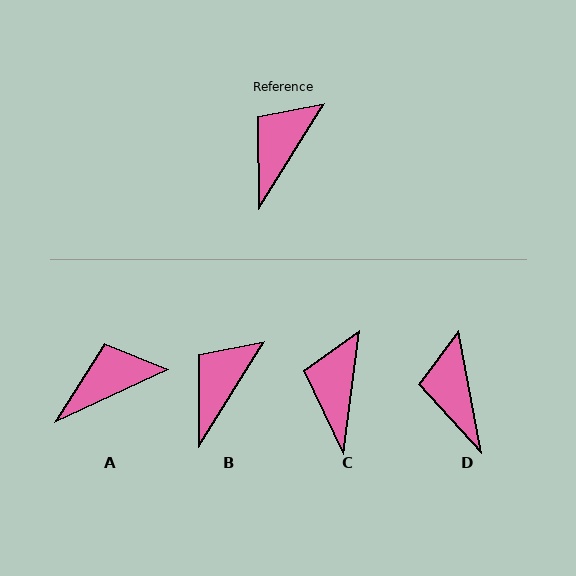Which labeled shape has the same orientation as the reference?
B.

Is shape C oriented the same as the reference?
No, it is off by about 24 degrees.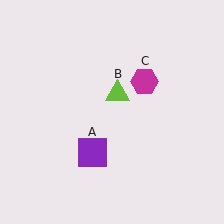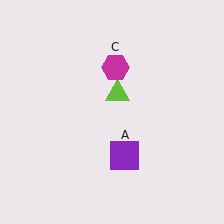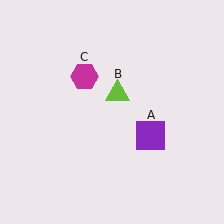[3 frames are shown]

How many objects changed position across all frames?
2 objects changed position: purple square (object A), magenta hexagon (object C).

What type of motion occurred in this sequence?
The purple square (object A), magenta hexagon (object C) rotated counterclockwise around the center of the scene.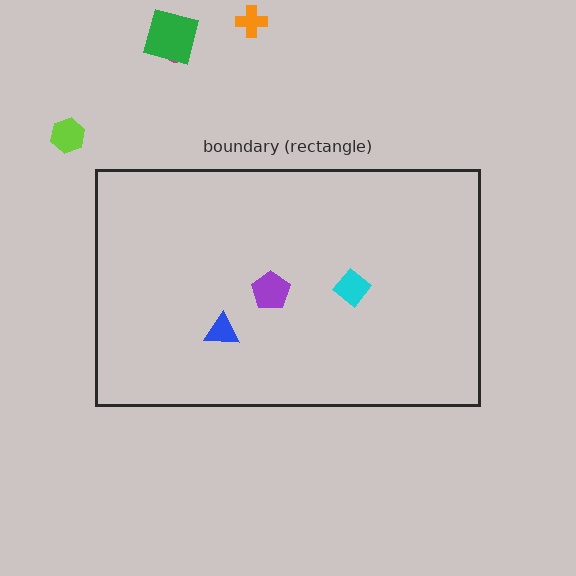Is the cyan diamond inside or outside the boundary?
Inside.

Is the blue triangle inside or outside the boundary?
Inside.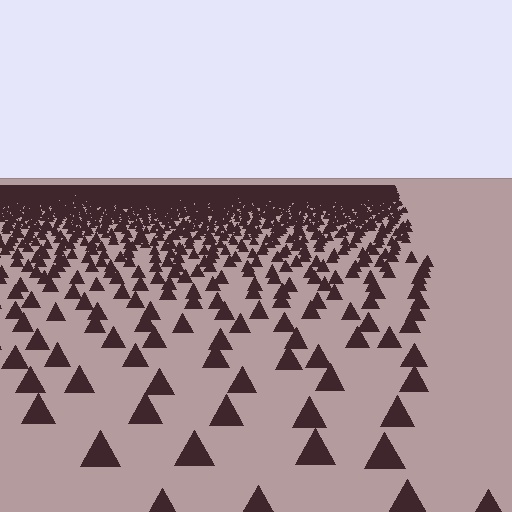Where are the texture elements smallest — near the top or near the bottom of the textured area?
Near the top.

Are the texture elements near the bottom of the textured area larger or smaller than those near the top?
Larger. Near the bottom, elements are closer to the viewer and appear at a bigger on-screen size.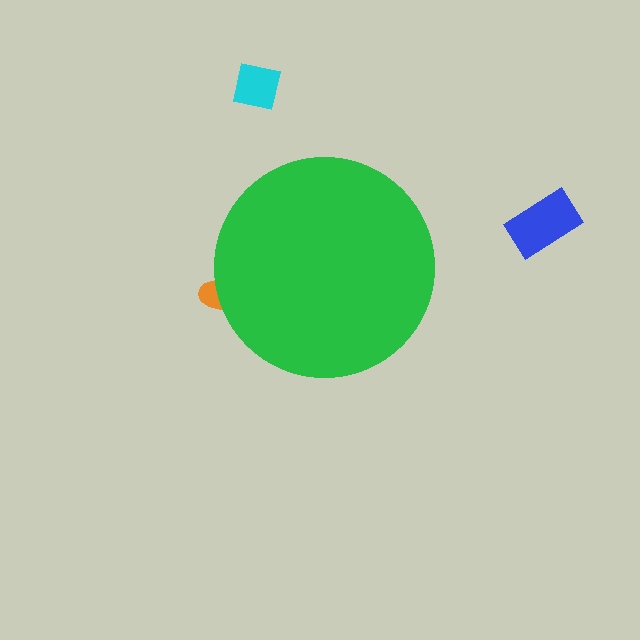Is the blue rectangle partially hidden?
No, the blue rectangle is fully visible.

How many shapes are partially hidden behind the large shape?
1 shape is partially hidden.